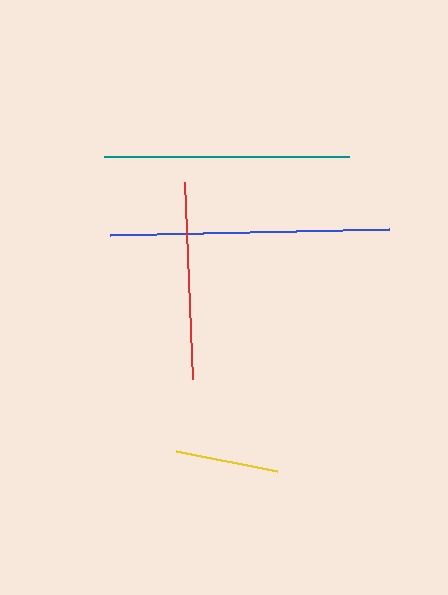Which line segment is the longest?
The blue line is the longest at approximately 278 pixels.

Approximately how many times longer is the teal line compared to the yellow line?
The teal line is approximately 2.4 times the length of the yellow line.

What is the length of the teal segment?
The teal segment is approximately 244 pixels long.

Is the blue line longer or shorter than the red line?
The blue line is longer than the red line.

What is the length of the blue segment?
The blue segment is approximately 278 pixels long.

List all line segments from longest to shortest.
From longest to shortest: blue, teal, red, yellow.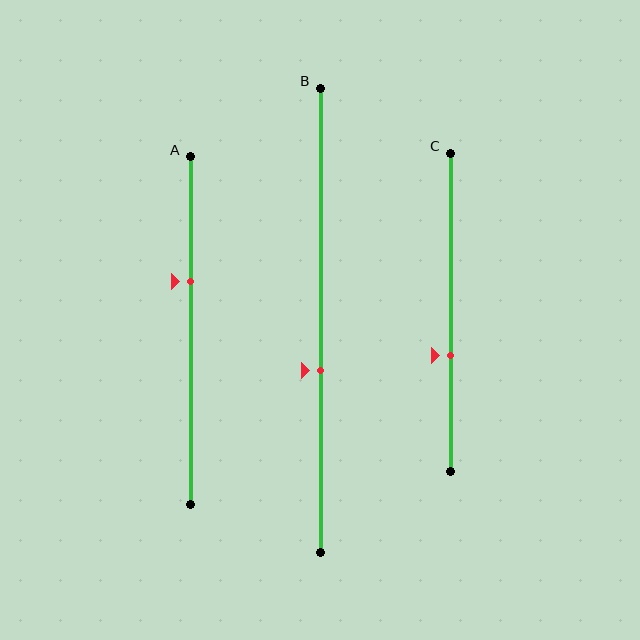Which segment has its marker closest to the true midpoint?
Segment B has its marker closest to the true midpoint.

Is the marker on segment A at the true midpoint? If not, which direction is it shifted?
No, the marker on segment A is shifted upward by about 14% of the segment length.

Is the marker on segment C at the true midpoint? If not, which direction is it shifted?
No, the marker on segment C is shifted downward by about 14% of the segment length.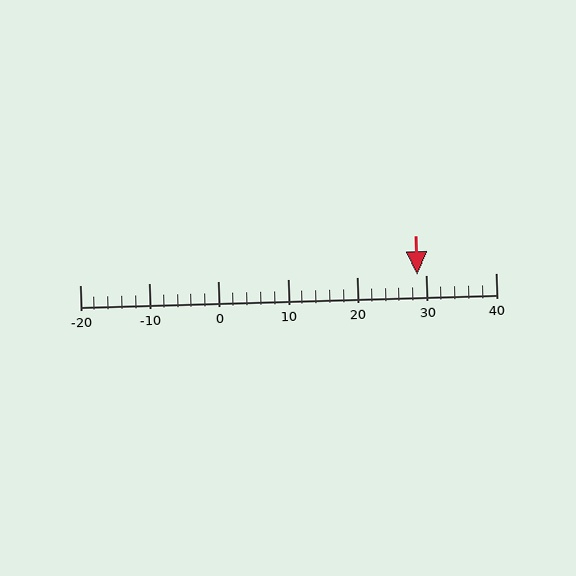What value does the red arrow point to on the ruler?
The red arrow points to approximately 29.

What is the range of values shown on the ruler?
The ruler shows values from -20 to 40.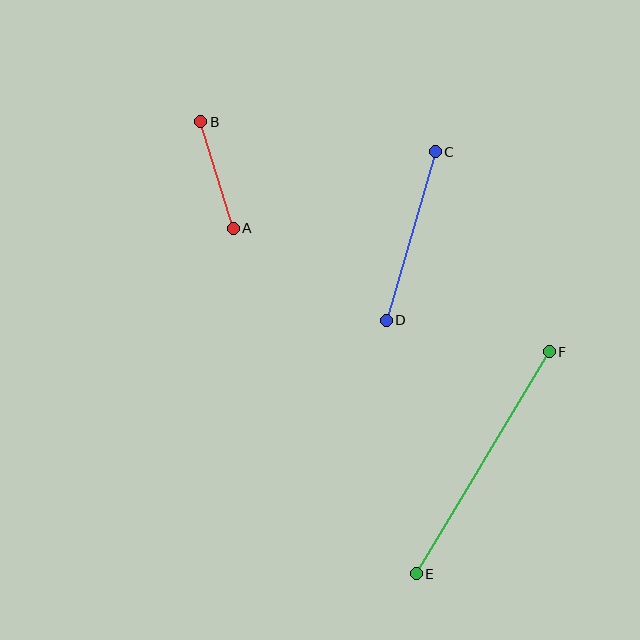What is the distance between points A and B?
The distance is approximately 111 pixels.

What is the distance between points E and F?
The distance is approximately 259 pixels.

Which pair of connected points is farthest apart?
Points E and F are farthest apart.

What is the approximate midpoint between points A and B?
The midpoint is at approximately (217, 175) pixels.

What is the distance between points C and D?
The distance is approximately 175 pixels.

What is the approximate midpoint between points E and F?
The midpoint is at approximately (483, 463) pixels.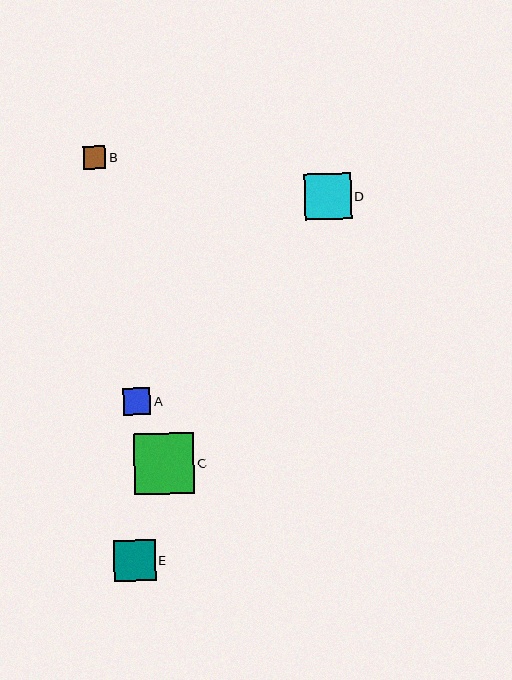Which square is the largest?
Square C is the largest with a size of approximately 61 pixels.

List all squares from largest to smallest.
From largest to smallest: C, D, E, A, B.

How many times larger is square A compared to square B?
Square A is approximately 1.2 times the size of square B.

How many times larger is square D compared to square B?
Square D is approximately 2.1 times the size of square B.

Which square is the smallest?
Square B is the smallest with a size of approximately 22 pixels.